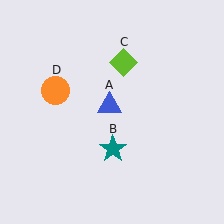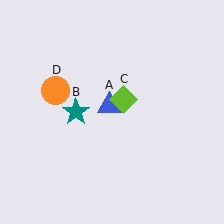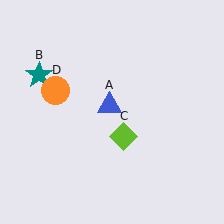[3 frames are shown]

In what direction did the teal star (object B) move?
The teal star (object B) moved up and to the left.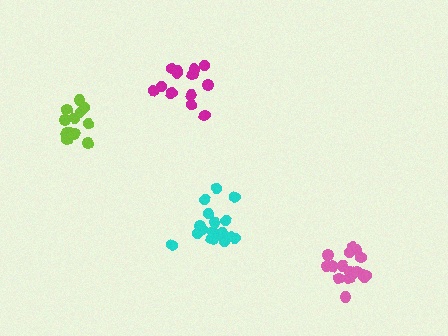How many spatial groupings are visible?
There are 4 spatial groupings.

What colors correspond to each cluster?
The clusters are colored: magenta, pink, lime, cyan.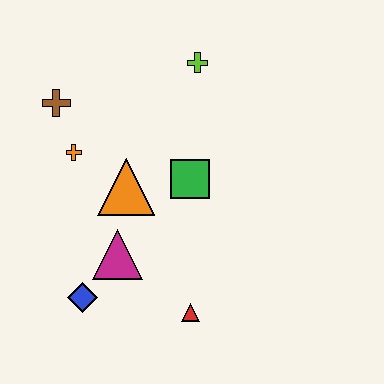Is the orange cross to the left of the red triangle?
Yes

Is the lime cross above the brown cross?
Yes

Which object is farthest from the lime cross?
The blue diamond is farthest from the lime cross.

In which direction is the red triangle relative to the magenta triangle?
The red triangle is to the right of the magenta triangle.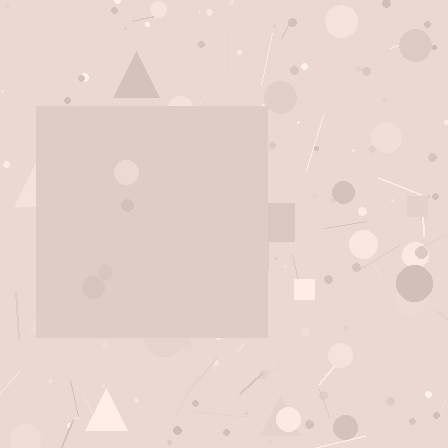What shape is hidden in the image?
A square is hidden in the image.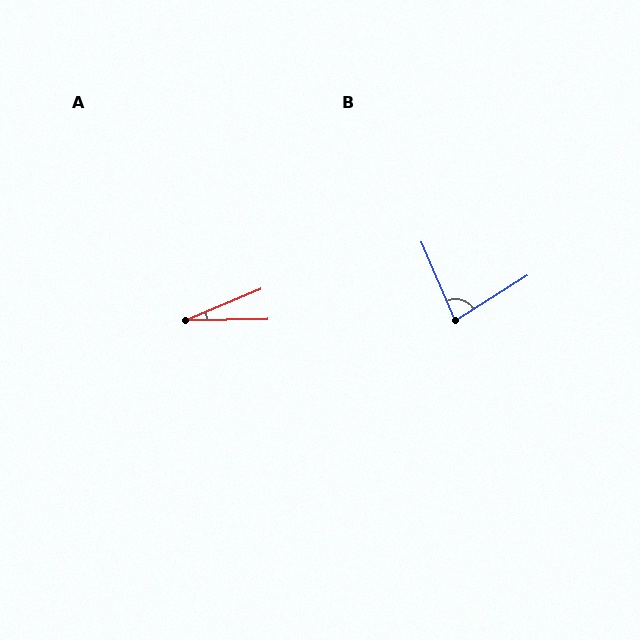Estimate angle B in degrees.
Approximately 81 degrees.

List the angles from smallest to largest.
A (22°), B (81°).